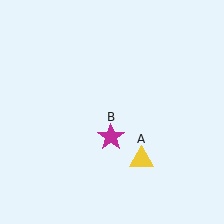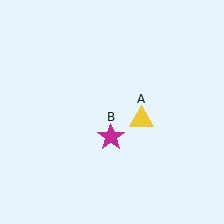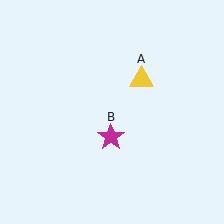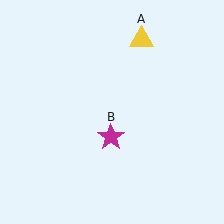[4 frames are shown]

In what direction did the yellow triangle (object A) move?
The yellow triangle (object A) moved up.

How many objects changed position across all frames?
1 object changed position: yellow triangle (object A).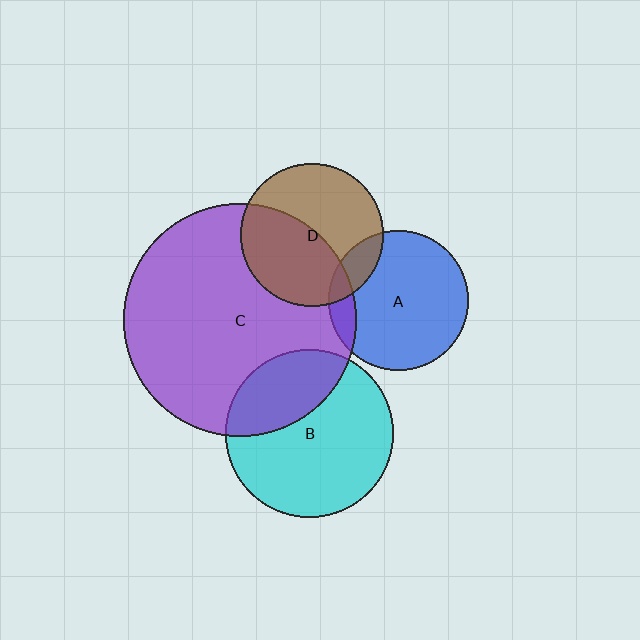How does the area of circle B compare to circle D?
Approximately 1.4 times.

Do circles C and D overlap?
Yes.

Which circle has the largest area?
Circle C (purple).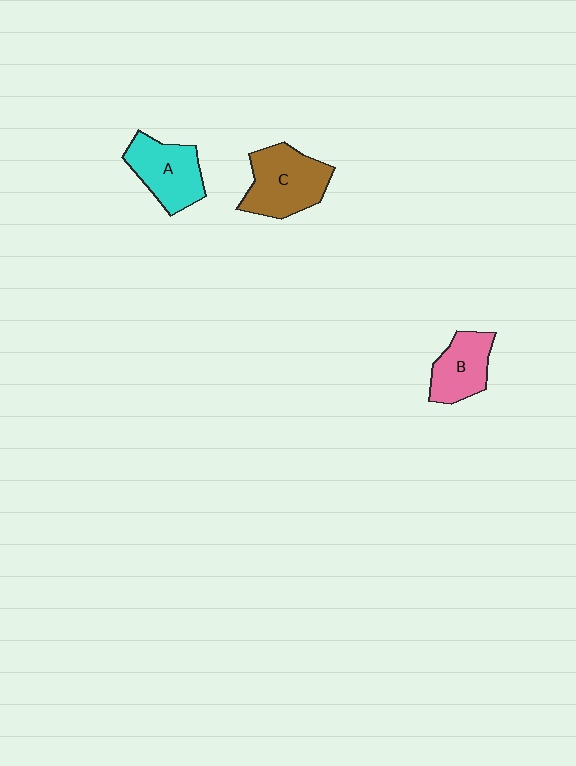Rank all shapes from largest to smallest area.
From largest to smallest: C (brown), A (cyan), B (pink).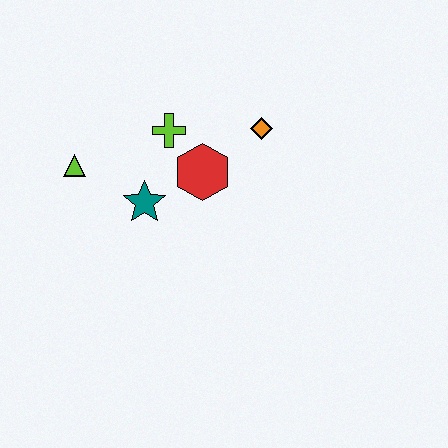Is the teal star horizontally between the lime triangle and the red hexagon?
Yes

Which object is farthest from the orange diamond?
The lime triangle is farthest from the orange diamond.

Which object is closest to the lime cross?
The red hexagon is closest to the lime cross.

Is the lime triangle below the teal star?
No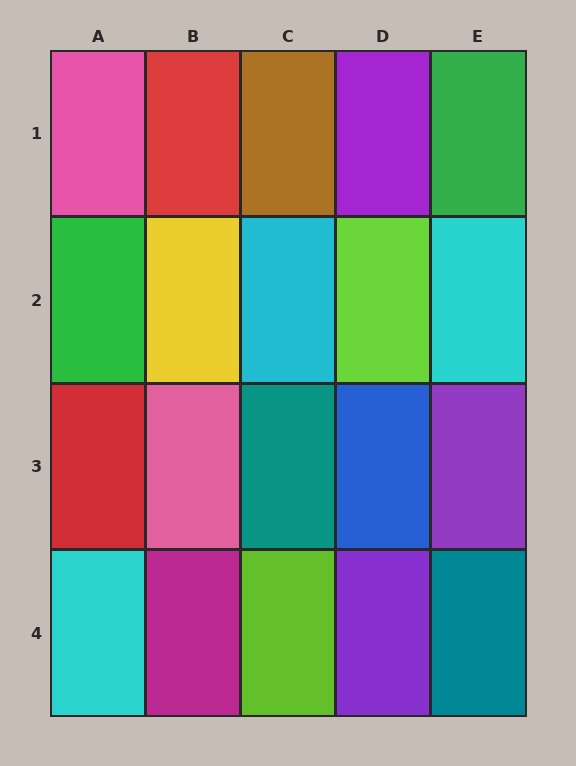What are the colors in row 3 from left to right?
Red, pink, teal, blue, purple.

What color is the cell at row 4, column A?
Cyan.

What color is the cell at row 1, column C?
Brown.